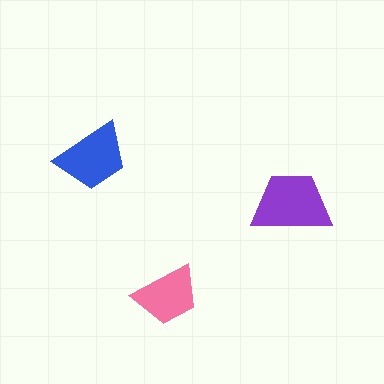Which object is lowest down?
The pink trapezoid is bottommost.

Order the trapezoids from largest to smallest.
the purple one, the blue one, the pink one.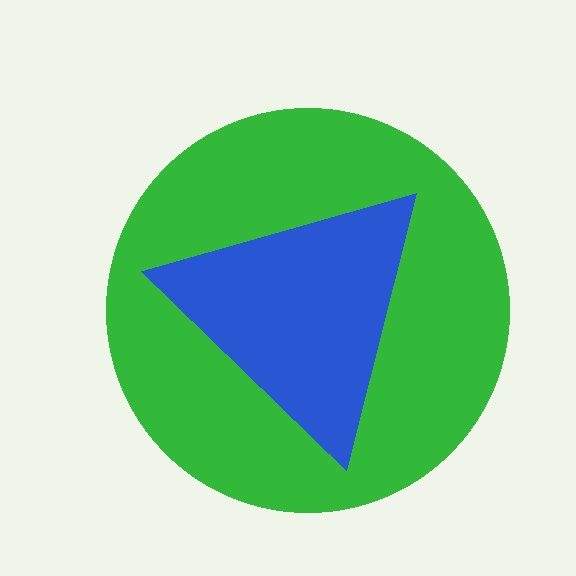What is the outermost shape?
The green circle.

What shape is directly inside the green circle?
The blue triangle.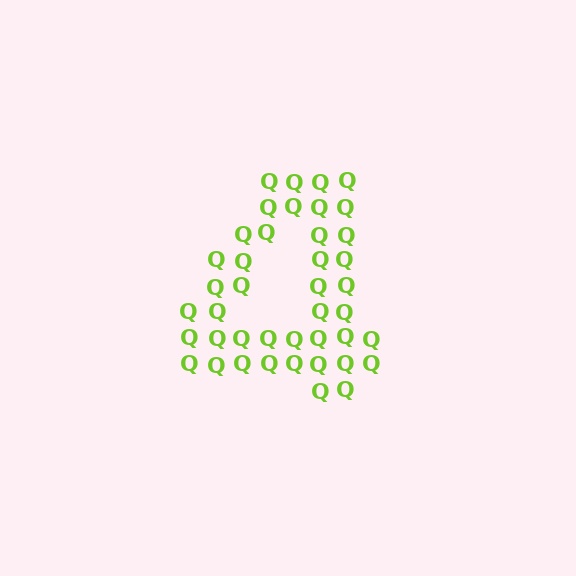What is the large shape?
The large shape is the digit 4.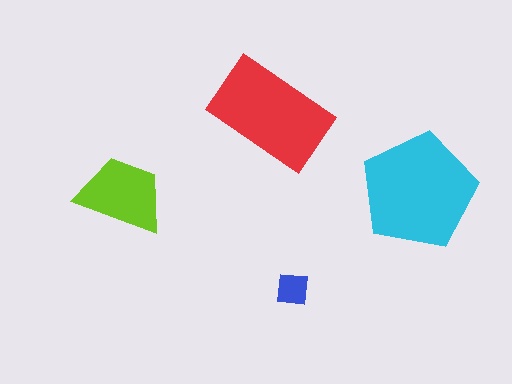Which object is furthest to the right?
The cyan pentagon is rightmost.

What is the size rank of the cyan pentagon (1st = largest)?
1st.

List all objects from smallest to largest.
The blue square, the lime trapezoid, the red rectangle, the cyan pentagon.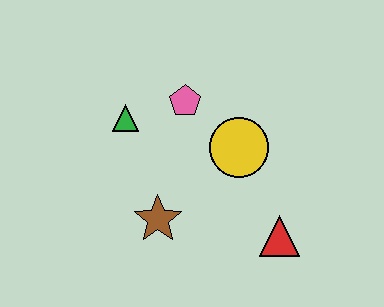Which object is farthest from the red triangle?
The green triangle is farthest from the red triangle.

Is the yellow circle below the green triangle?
Yes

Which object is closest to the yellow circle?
The pink pentagon is closest to the yellow circle.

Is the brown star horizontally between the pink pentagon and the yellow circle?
No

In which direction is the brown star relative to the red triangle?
The brown star is to the left of the red triangle.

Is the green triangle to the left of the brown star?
Yes